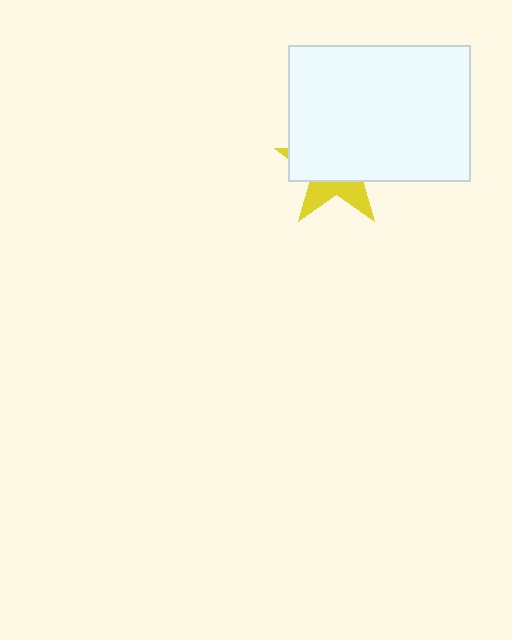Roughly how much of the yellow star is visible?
A small part of it is visible (roughly 33%).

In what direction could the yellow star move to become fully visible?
The yellow star could move down. That would shift it out from behind the white rectangle entirely.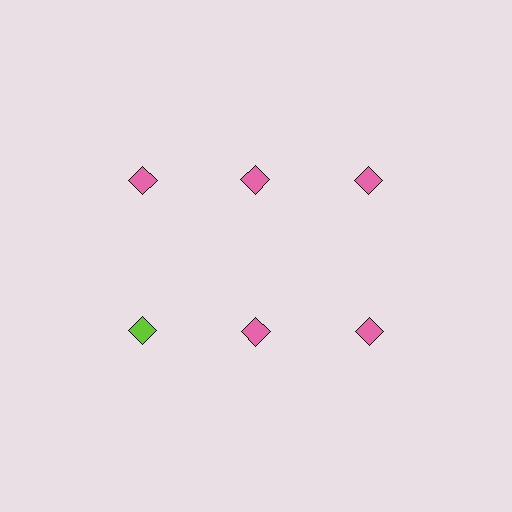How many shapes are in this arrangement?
There are 6 shapes arranged in a grid pattern.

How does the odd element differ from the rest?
It has a different color: lime instead of pink.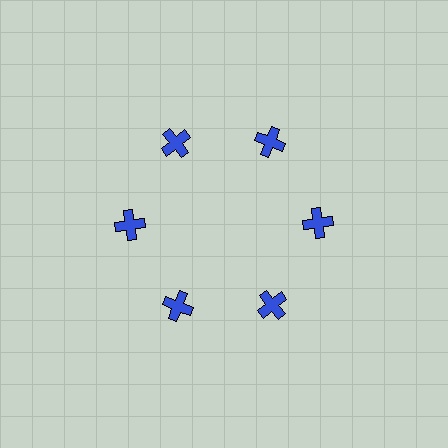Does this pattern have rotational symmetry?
Yes, this pattern has 6-fold rotational symmetry. It looks the same after rotating 60 degrees around the center.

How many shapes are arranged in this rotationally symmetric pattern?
There are 6 shapes, arranged in 6 groups of 1.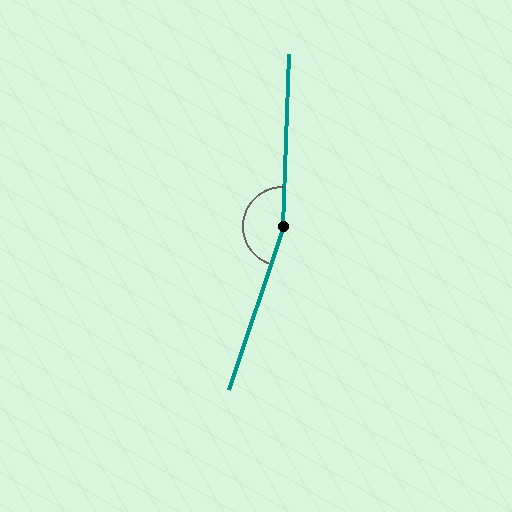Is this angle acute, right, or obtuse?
It is obtuse.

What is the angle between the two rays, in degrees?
Approximately 164 degrees.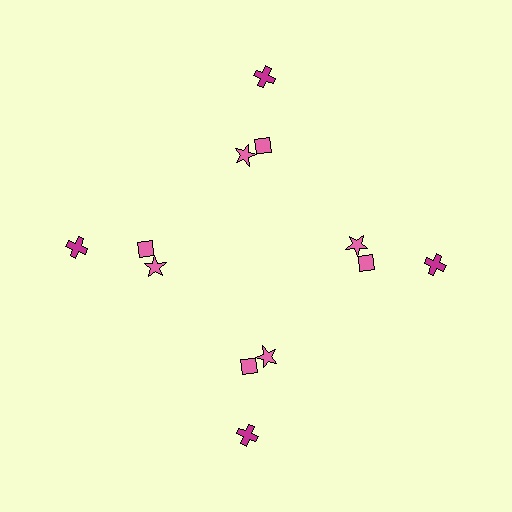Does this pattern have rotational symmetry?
Yes, this pattern has 4-fold rotational symmetry. It looks the same after rotating 90 degrees around the center.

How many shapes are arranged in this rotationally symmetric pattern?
There are 12 shapes, arranged in 4 groups of 3.